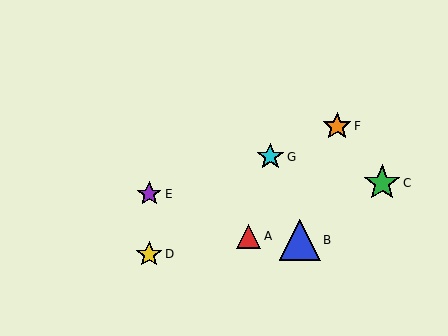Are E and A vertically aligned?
No, E is at x≈149 and A is at x≈249.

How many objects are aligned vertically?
2 objects (D, E) are aligned vertically.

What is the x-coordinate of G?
Object G is at x≈270.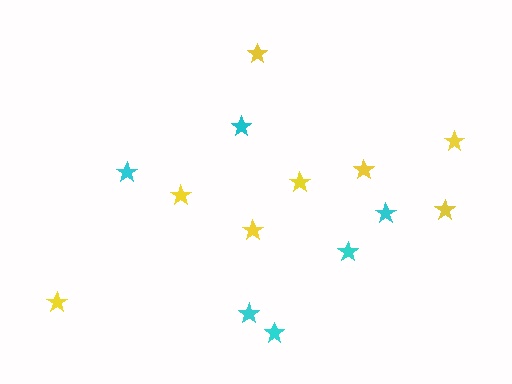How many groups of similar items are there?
There are 2 groups: one group of cyan stars (6) and one group of yellow stars (8).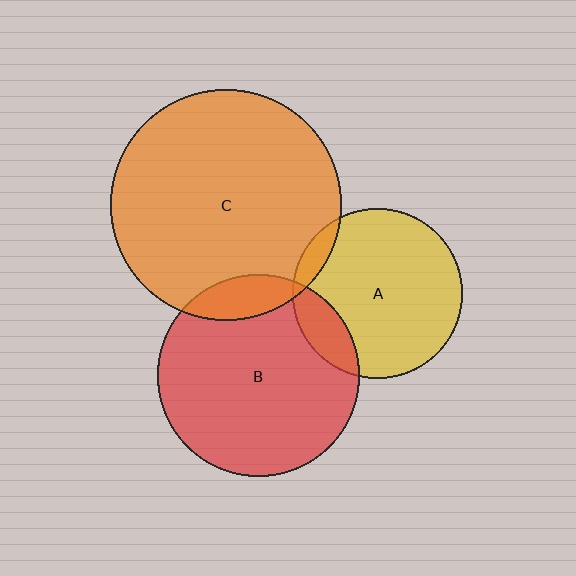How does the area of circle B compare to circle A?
Approximately 1.4 times.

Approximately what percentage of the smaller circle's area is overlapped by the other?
Approximately 15%.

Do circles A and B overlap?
Yes.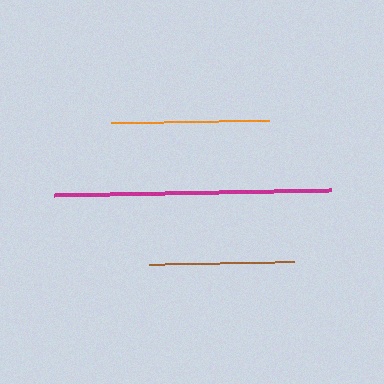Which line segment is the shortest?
The brown line is the shortest at approximately 145 pixels.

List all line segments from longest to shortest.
From longest to shortest: magenta, orange, brown.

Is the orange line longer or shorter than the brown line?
The orange line is longer than the brown line.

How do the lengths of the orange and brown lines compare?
The orange and brown lines are approximately the same length.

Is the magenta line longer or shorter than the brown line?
The magenta line is longer than the brown line.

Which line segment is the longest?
The magenta line is the longest at approximately 277 pixels.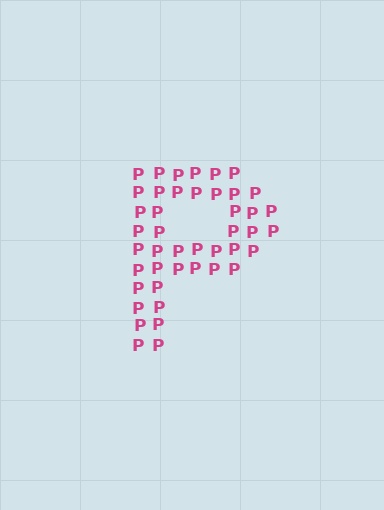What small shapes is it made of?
It is made of small letter P's.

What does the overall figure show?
The overall figure shows the letter P.